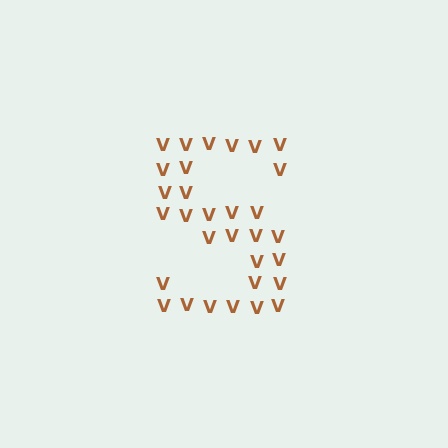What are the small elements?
The small elements are letter V's.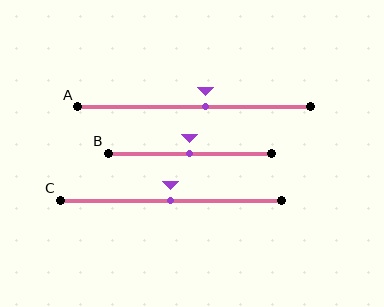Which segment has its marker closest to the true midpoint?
Segment B has its marker closest to the true midpoint.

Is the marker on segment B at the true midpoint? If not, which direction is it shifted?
Yes, the marker on segment B is at the true midpoint.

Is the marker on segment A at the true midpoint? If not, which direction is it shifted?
No, the marker on segment A is shifted to the right by about 5% of the segment length.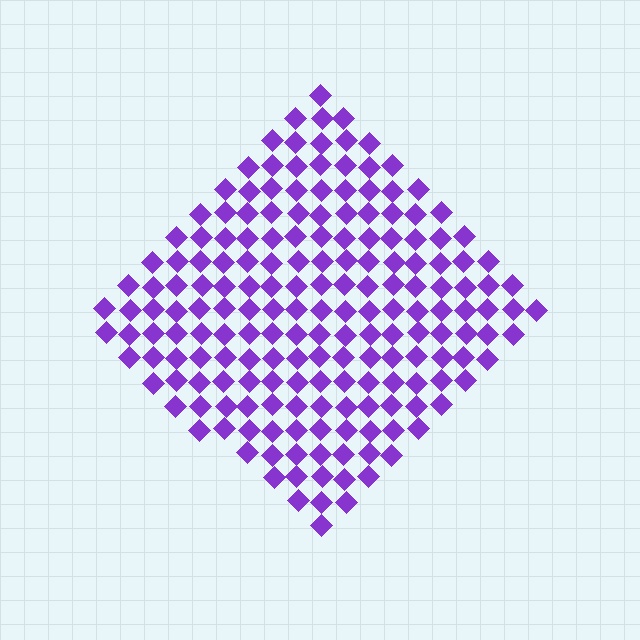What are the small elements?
The small elements are diamonds.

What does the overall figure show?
The overall figure shows a diamond.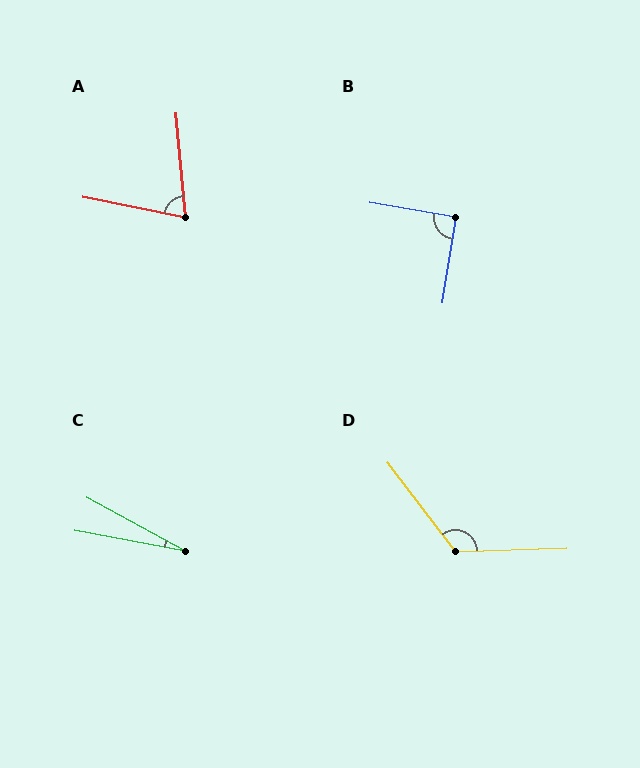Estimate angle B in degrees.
Approximately 91 degrees.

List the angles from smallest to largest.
C (18°), A (74°), B (91°), D (125°).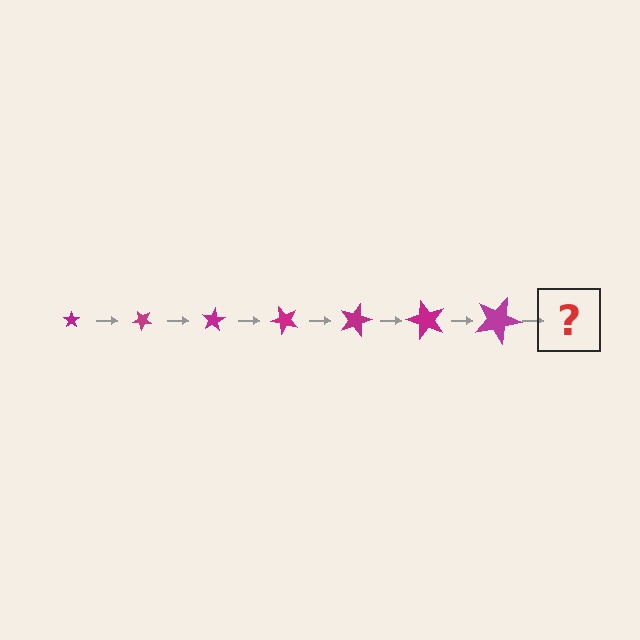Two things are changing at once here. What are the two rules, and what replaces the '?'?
The two rules are that the star grows larger each step and it rotates 40 degrees each step. The '?' should be a star, larger than the previous one and rotated 280 degrees from the start.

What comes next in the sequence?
The next element should be a star, larger than the previous one and rotated 280 degrees from the start.